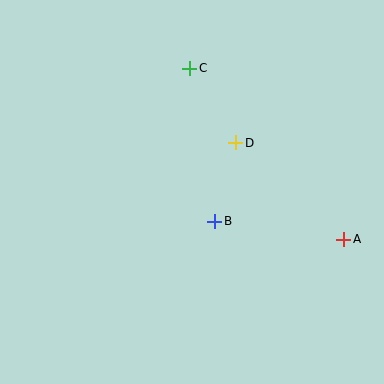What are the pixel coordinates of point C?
Point C is at (190, 68).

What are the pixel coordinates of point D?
Point D is at (236, 143).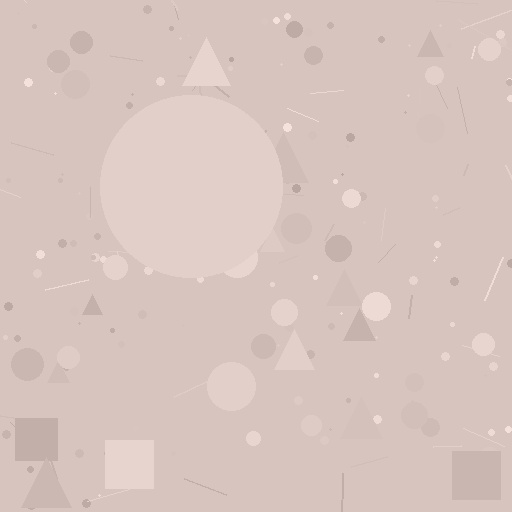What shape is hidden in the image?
A circle is hidden in the image.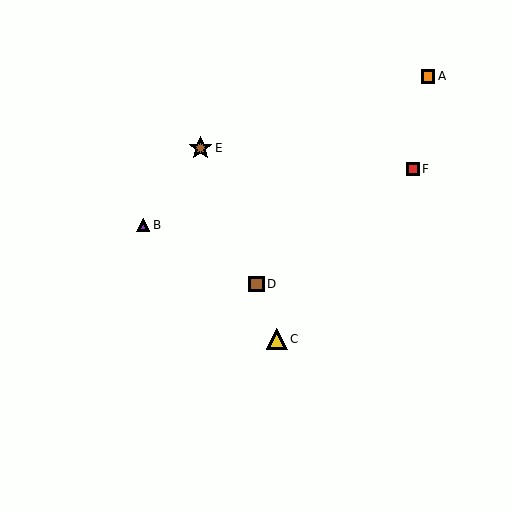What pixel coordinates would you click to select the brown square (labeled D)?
Click at (256, 284) to select the brown square D.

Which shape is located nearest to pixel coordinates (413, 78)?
The orange square (labeled A) at (428, 76) is nearest to that location.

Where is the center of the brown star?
The center of the brown star is at (200, 148).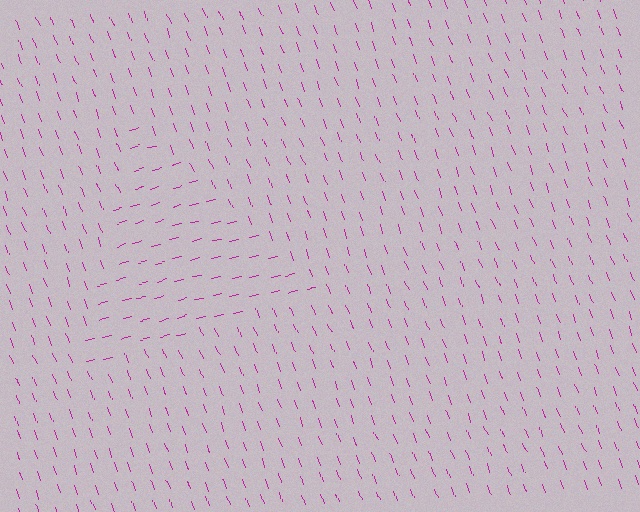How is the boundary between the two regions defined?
The boundary is defined purely by a change in line orientation (approximately 83 degrees difference). All lines are the same color and thickness.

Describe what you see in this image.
The image is filled with small magenta line segments. A triangle region in the image has lines oriented differently from the surrounding lines, creating a visible texture boundary.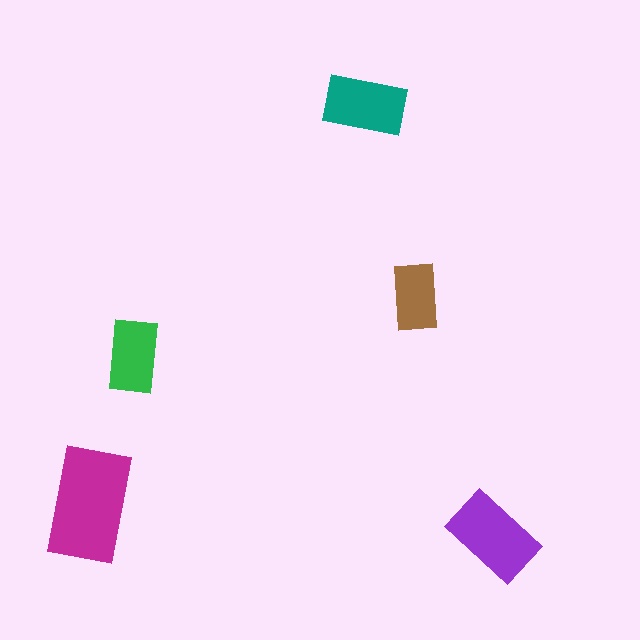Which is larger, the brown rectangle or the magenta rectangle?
The magenta one.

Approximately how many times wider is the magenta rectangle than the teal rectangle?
About 1.5 times wider.